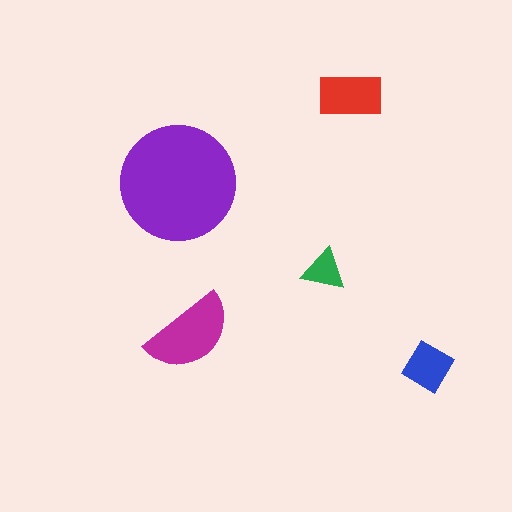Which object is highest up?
The red rectangle is topmost.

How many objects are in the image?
There are 5 objects in the image.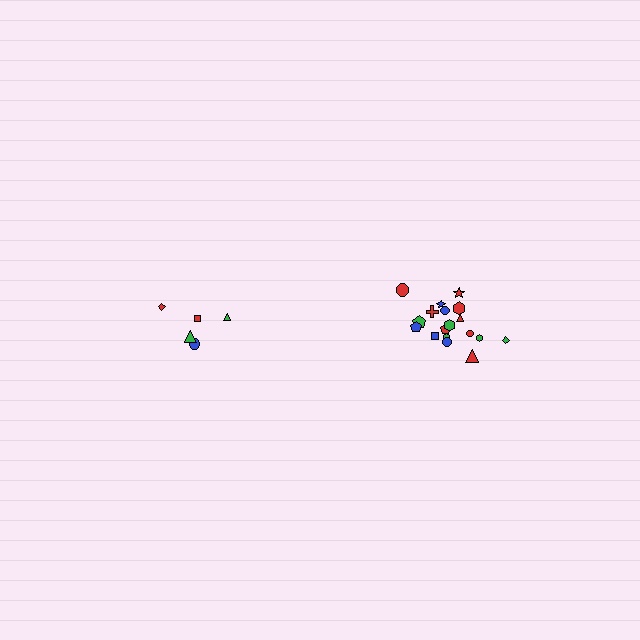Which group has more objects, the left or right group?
The right group.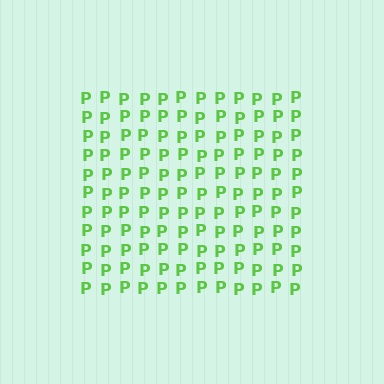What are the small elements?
The small elements are letter P's.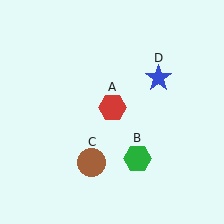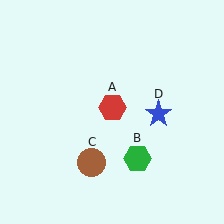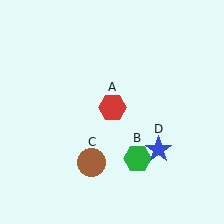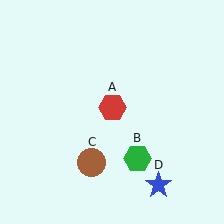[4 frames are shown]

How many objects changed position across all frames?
1 object changed position: blue star (object D).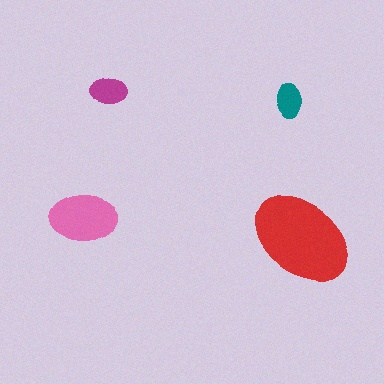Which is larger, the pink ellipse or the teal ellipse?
The pink one.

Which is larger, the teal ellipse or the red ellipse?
The red one.